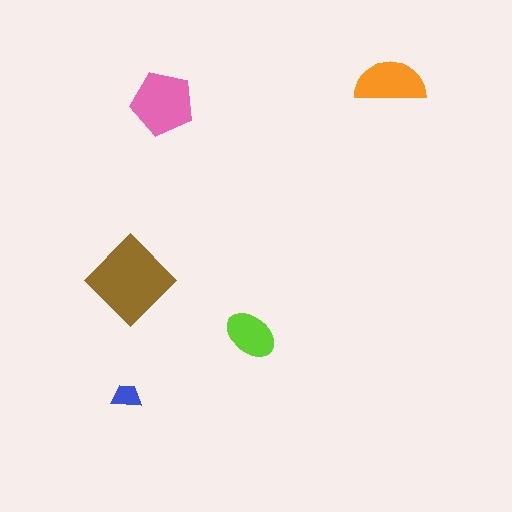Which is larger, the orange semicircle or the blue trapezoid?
The orange semicircle.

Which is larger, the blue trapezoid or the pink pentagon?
The pink pentagon.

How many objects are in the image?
There are 5 objects in the image.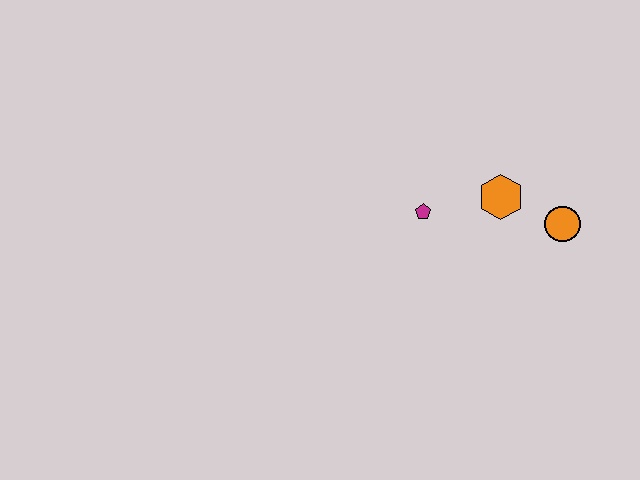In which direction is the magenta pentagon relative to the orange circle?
The magenta pentagon is to the left of the orange circle.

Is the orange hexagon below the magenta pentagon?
No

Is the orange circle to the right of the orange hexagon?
Yes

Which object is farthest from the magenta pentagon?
The orange circle is farthest from the magenta pentagon.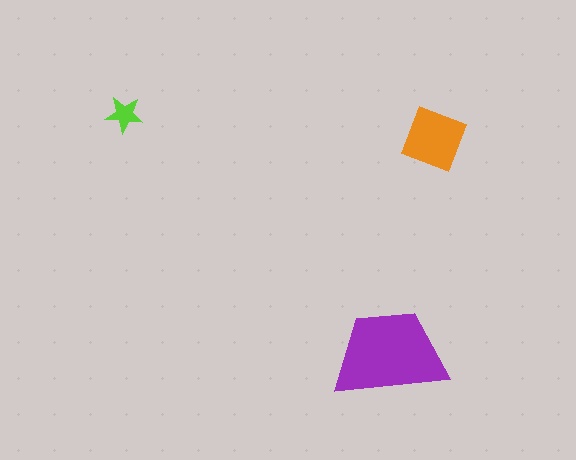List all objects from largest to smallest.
The purple trapezoid, the orange square, the lime star.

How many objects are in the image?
There are 3 objects in the image.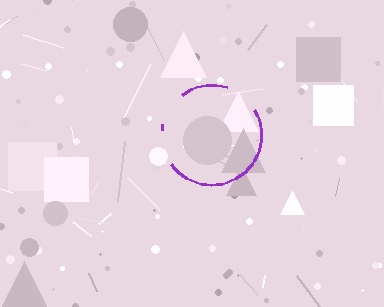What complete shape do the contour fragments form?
The contour fragments form a circle.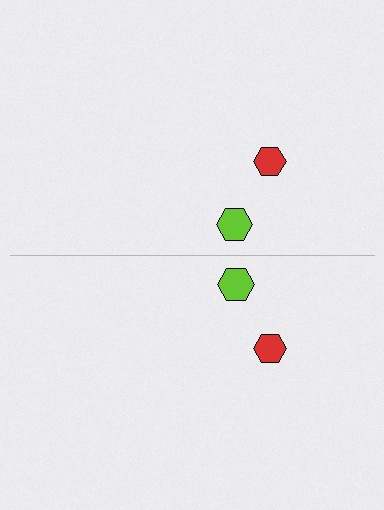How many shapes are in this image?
There are 4 shapes in this image.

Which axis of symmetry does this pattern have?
The pattern has a horizontal axis of symmetry running through the center of the image.